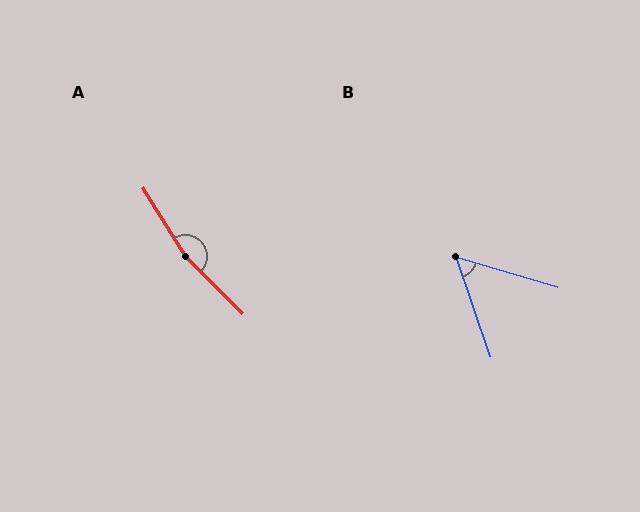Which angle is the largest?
A, at approximately 167 degrees.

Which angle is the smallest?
B, at approximately 55 degrees.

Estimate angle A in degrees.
Approximately 167 degrees.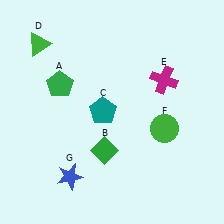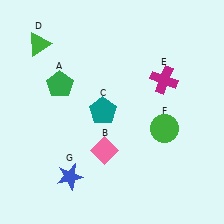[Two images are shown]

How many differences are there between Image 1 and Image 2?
There is 1 difference between the two images.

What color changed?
The diamond (B) changed from green in Image 1 to pink in Image 2.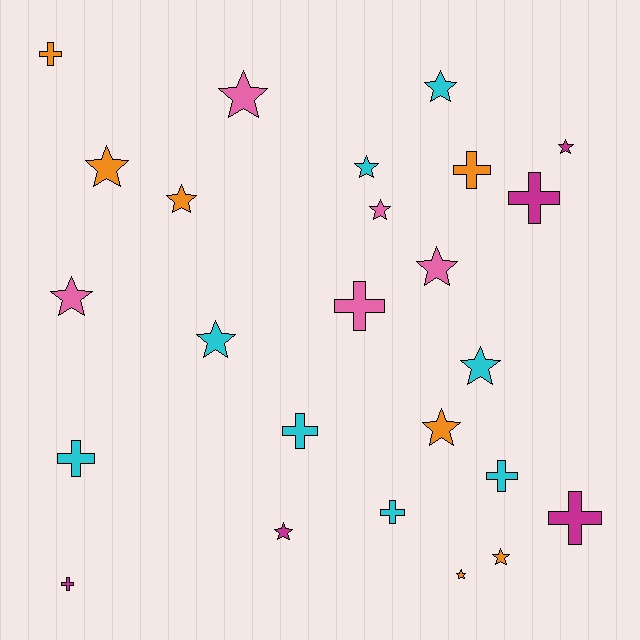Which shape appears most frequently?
Star, with 15 objects.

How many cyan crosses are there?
There are 4 cyan crosses.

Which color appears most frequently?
Cyan, with 8 objects.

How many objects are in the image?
There are 25 objects.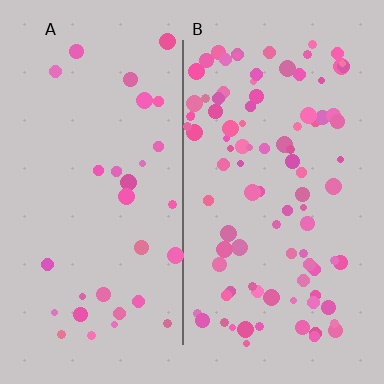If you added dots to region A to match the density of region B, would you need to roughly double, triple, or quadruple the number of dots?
Approximately triple.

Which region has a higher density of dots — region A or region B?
B (the right).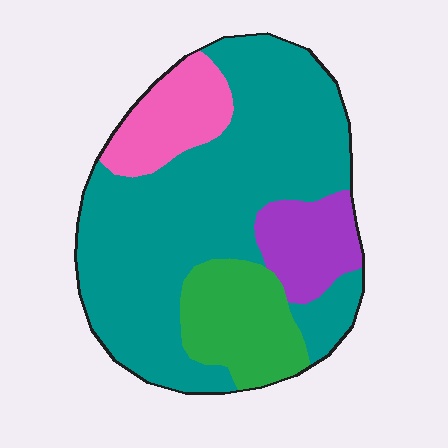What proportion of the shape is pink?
Pink takes up less than a sixth of the shape.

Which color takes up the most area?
Teal, at roughly 60%.